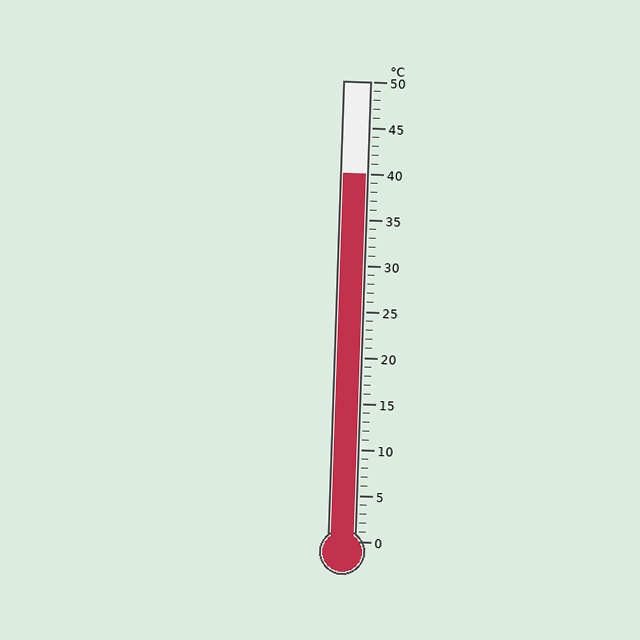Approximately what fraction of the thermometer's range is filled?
The thermometer is filled to approximately 80% of its range.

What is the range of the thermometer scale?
The thermometer scale ranges from 0°C to 50°C.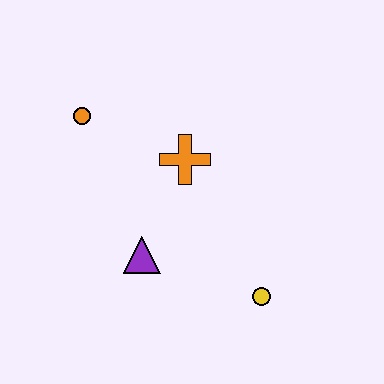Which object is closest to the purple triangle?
The orange cross is closest to the purple triangle.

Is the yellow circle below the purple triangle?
Yes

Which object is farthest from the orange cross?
The yellow circle is farthest from the orange cross.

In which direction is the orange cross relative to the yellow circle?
The orange cross is above the yellow circle.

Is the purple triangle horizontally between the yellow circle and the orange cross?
No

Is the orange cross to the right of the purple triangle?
Yes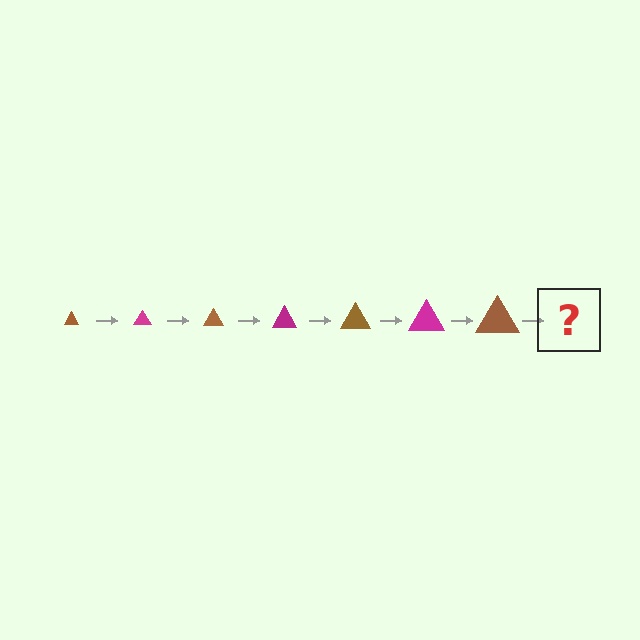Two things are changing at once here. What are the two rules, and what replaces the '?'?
The two rules are that the triangle grows larger each step and the color cycles through brown and magenta. The '?' should be a magenta triangle, larger than the previous one.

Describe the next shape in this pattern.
It should be a magenta triangle, larger than the previous one.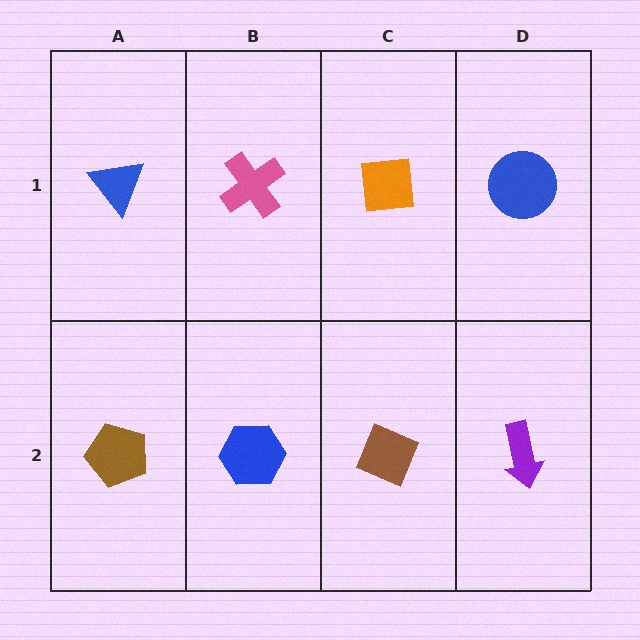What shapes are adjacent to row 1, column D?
A purple arrow (row 2, column D), an orange square (row 1, column C).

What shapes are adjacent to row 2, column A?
A blue triangle (row 1, column A), a blue hexagon (row 2, column B).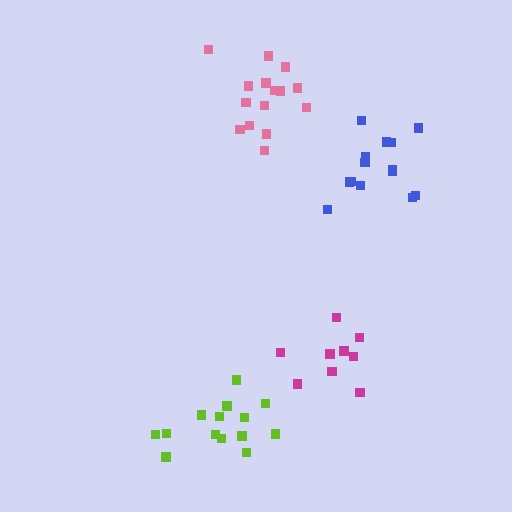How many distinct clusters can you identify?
There are 4 distinct clusters.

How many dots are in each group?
Group 1: 9 dots, Group 2: 14 dots, Group 3: 15 dots, Group 4: 14 dots (52 total).